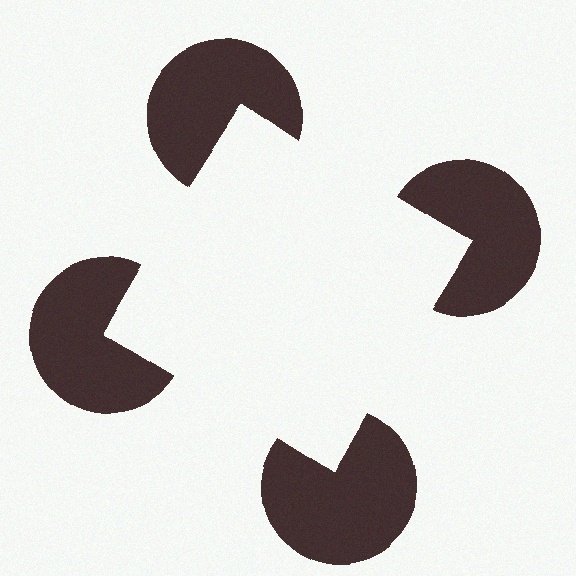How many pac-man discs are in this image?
There are 4 — one at each vertex of the illusory square.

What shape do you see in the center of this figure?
An illusory square — its edges are inferred from the aligned wedge cuts in the pac-man discs, not physically drawn.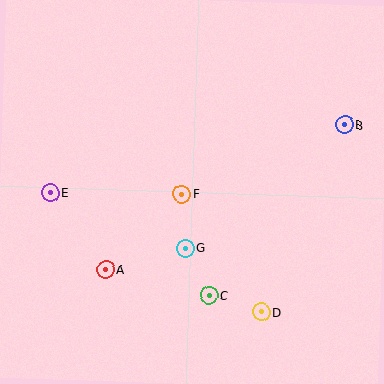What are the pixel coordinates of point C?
Point C is at (209, 296).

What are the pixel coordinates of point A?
Point A is at (105, 269).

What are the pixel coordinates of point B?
Point B is at (345, 125).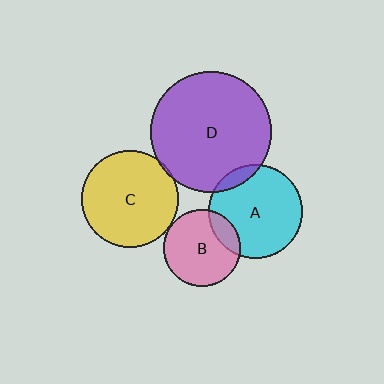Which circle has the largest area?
Circle D (purple).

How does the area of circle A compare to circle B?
Approximately 1.5 times.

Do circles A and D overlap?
Yes.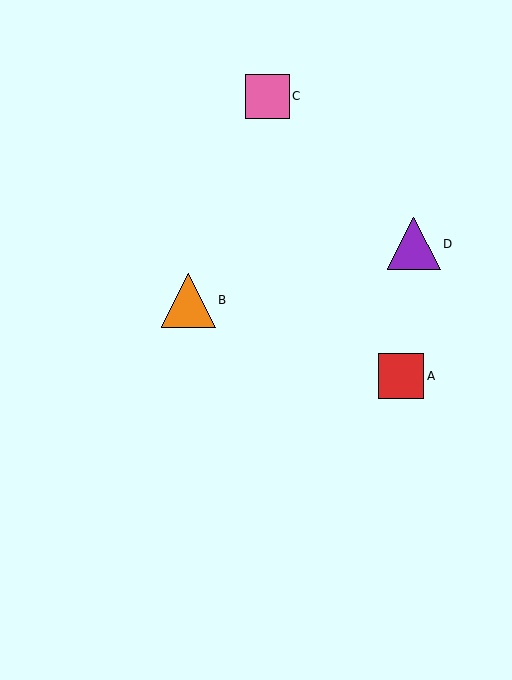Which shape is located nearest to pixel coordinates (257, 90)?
The pink square (labeled C) at (267, 96) is nearest to that location.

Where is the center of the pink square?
The center of the pink square is at (267, 96).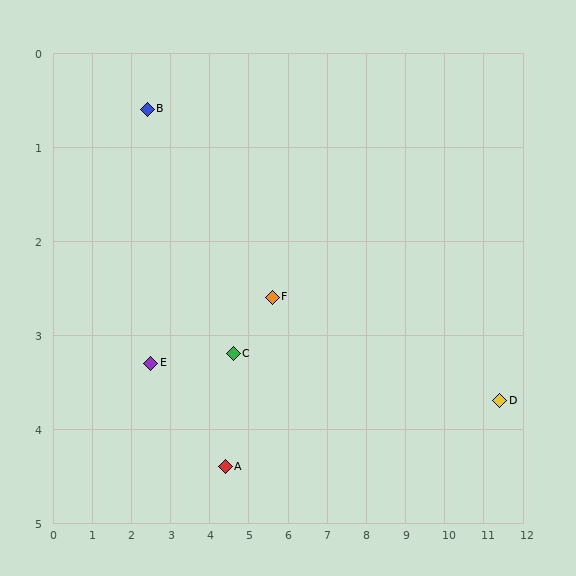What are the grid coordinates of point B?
Point B is at approximately (2.4, 0.6).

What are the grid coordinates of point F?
Point F is at approximately (5.6, 2.6).